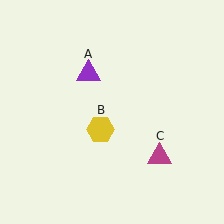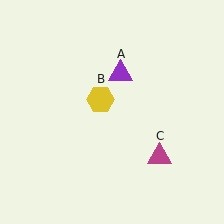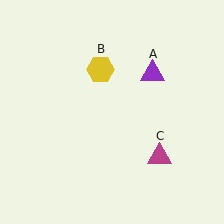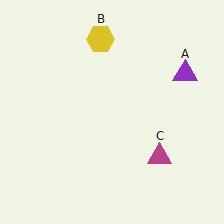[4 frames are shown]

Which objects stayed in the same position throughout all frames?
Magenta triangle (object C) remained stationary.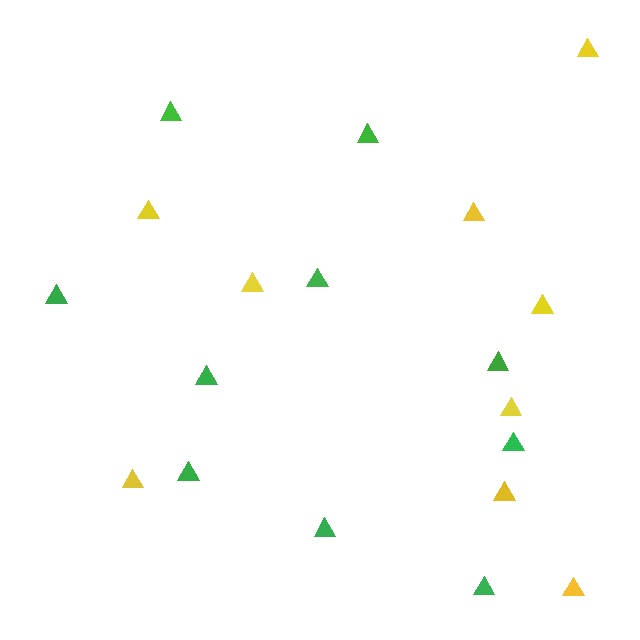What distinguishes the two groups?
There are 2 groups: one group of yellow triangles (9) and one group of green triangles (10).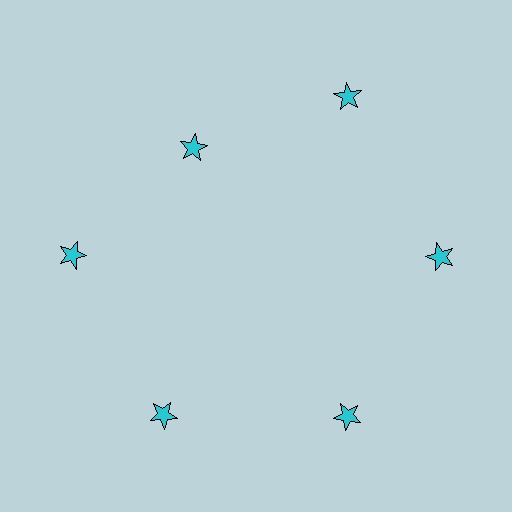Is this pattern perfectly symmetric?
No. The 6 cyan stars are arranged in a ring, but one element near the 11 o'clock position is pulled inward toward the center, breaking the 6-fold rotational symmetry.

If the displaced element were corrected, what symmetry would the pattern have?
It would have 6-fold rotational symmetry — the pattern would map onto itself every 60 degrees.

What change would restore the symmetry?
The symmetry would be restored by moving it outward, back onto the ring so that all 6 stars sit at equal angles and equal distance from the center.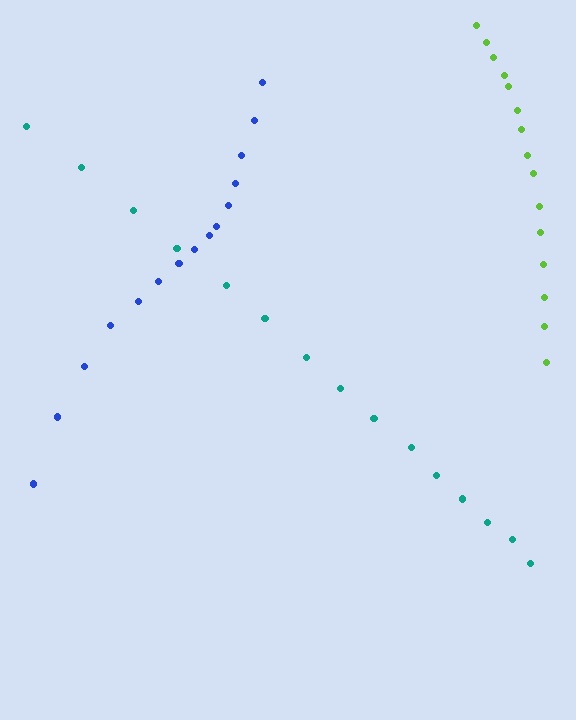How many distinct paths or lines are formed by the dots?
There are 3 distinct paths.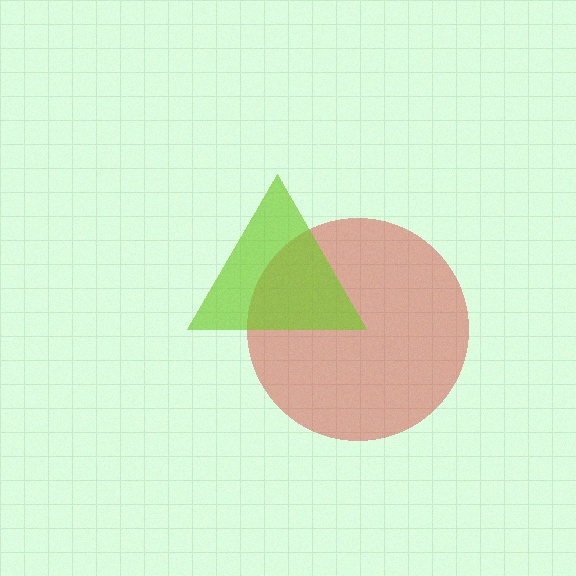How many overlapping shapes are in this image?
There are 2 overlapping shapes in the image.